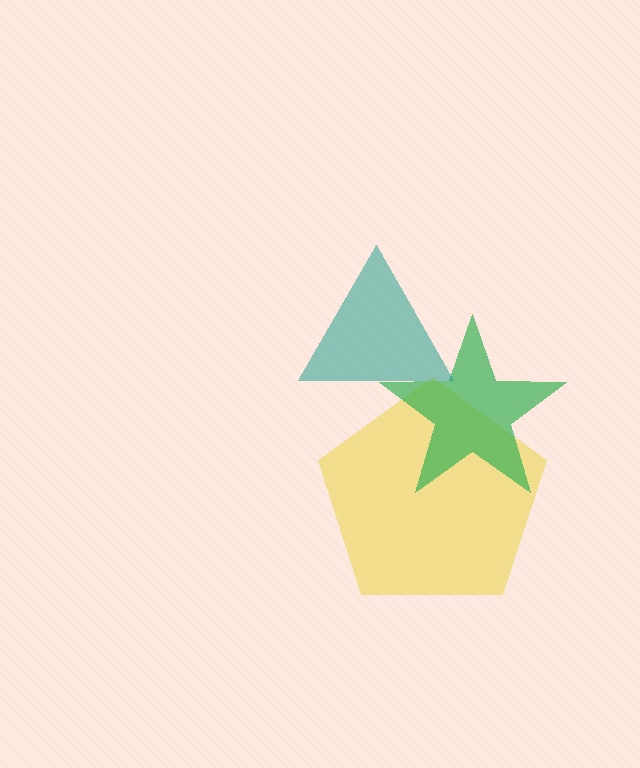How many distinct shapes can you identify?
There are 3 distinct shapes: a yellow pentagon, a green star, a teal triangle.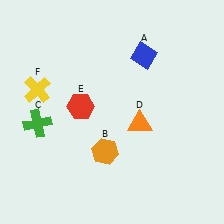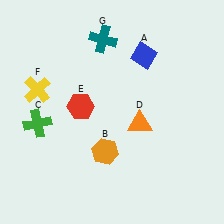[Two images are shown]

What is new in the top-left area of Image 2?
A teal cross (G) was added in the top-left area of Image 2.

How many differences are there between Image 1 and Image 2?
There is 1 difference between the two images.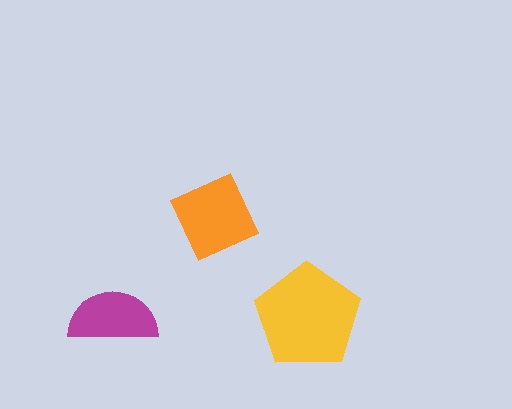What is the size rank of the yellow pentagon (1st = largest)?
1st.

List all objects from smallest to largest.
The magenta semicircle, the orange square, the yellow pentagon.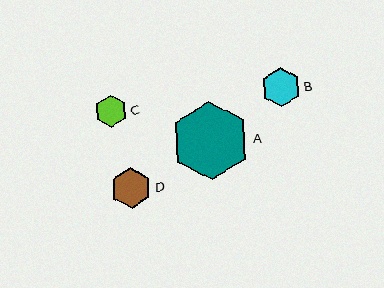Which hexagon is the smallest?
Hexagon C is the smallest with a size of approximately 32 pixels.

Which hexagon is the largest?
Hexagon A is the largest with a size of approximately 79 pixels.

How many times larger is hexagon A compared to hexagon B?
Hexagon A is approximately 2.0 times the size of hexagon B.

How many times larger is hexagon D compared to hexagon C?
Hexagon D is approximately 1.3 times the size of hexagon C.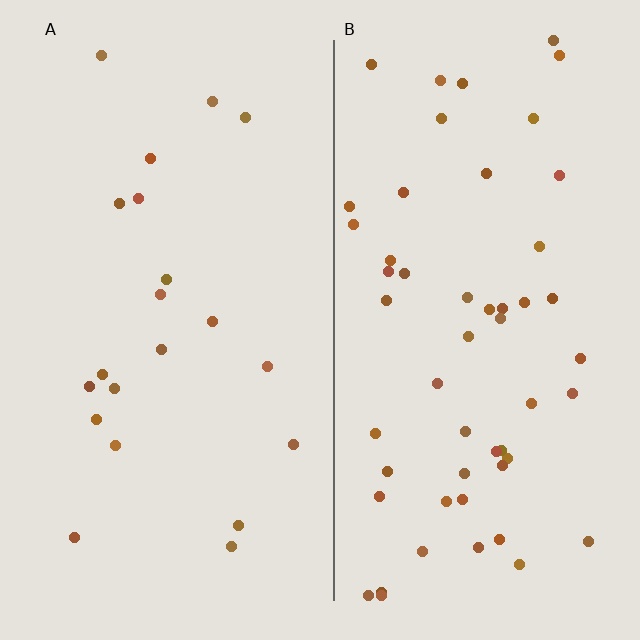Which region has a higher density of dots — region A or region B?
B (the right).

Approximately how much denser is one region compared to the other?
Approximately 2.6× — region B over region A.